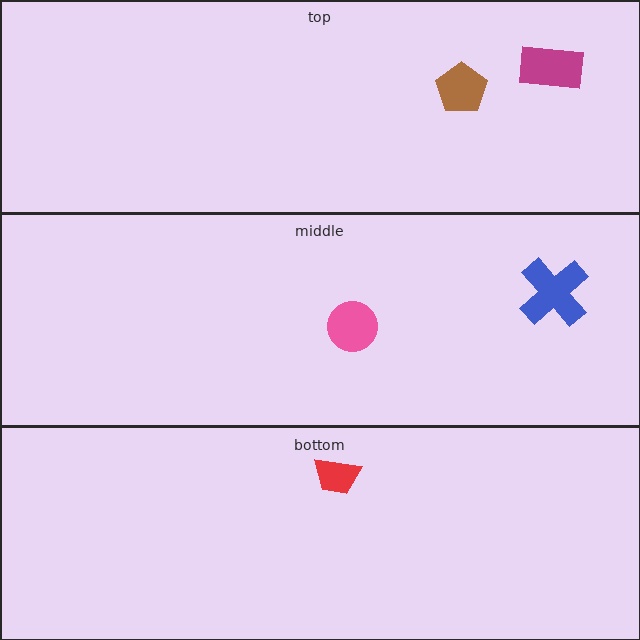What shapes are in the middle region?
The pink circle, the blue cross.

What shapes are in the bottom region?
The red trapezoid.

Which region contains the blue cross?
The middle region.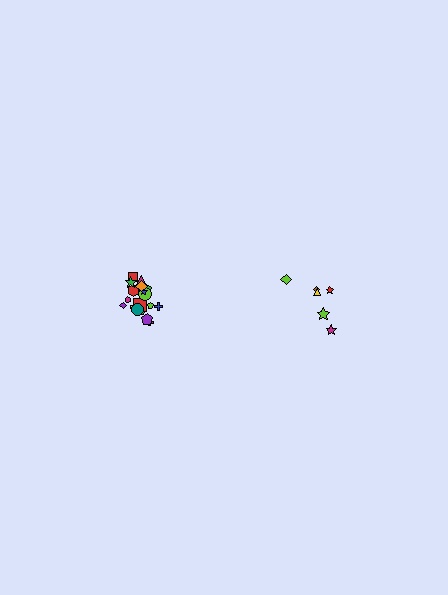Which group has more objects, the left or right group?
The left group.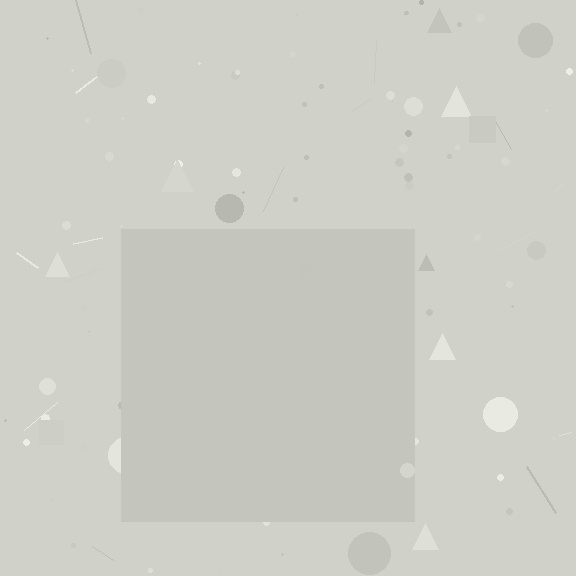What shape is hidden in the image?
A square is hidden in the image.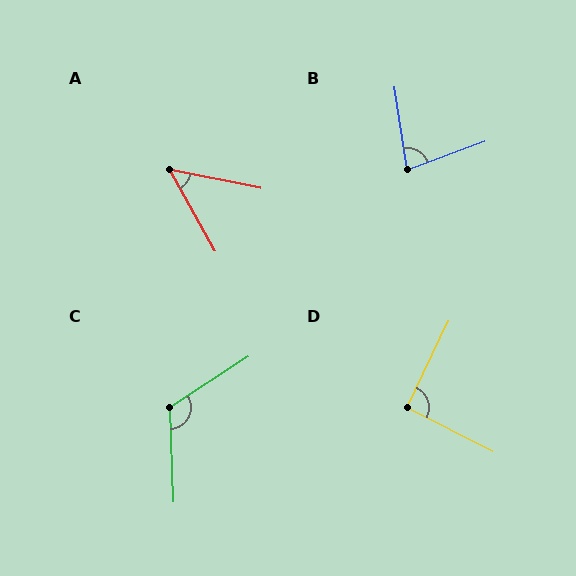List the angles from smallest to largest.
A (49°), B (79°), D (91°), C (120°).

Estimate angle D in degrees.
Approximately 91 degrees.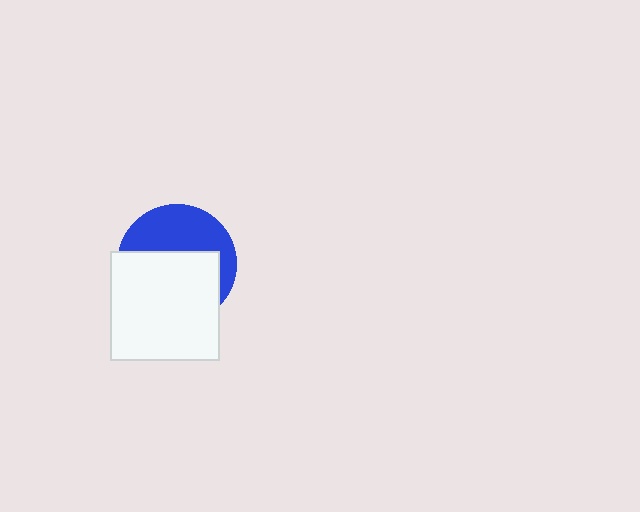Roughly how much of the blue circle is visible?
A small part of it is visible (roughly 43%).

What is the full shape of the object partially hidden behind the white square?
The partially hidden object is a blue circle.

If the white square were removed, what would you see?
You would see the complete blue circle.